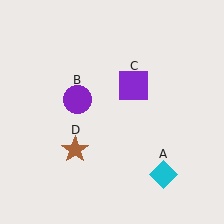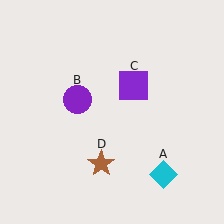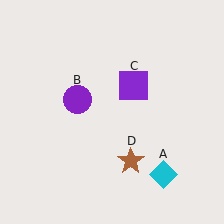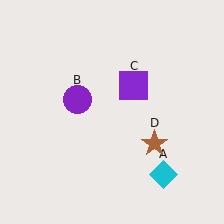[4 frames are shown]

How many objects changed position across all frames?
1 object changed position: brown star (object D).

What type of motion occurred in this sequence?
The brown star (object D) rotated counterclockwise around the center of the scene.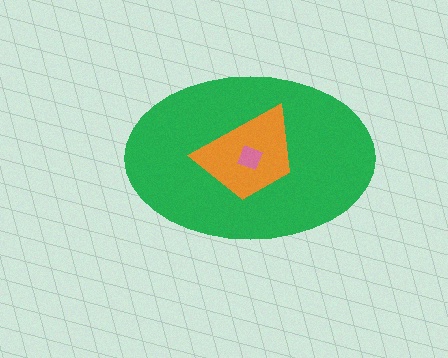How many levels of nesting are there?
3.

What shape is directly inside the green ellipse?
The orange trapezoid.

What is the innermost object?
The pink diamond.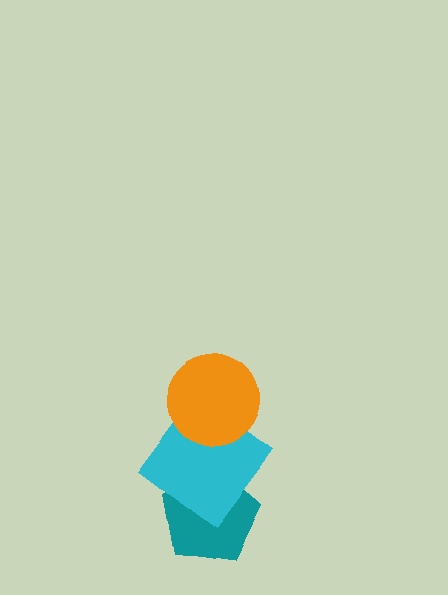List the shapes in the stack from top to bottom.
From top to bottom: the orange circle, the cyan diamond, the teal pentagon.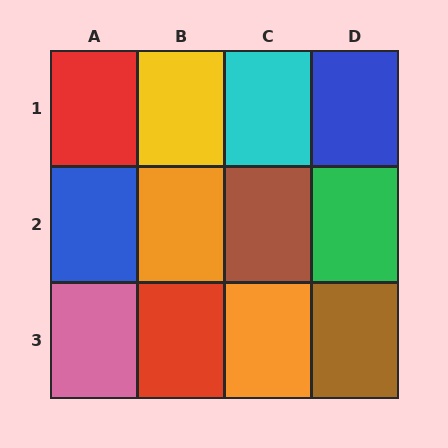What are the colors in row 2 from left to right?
Blue, orange, brown, green.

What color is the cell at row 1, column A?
Red.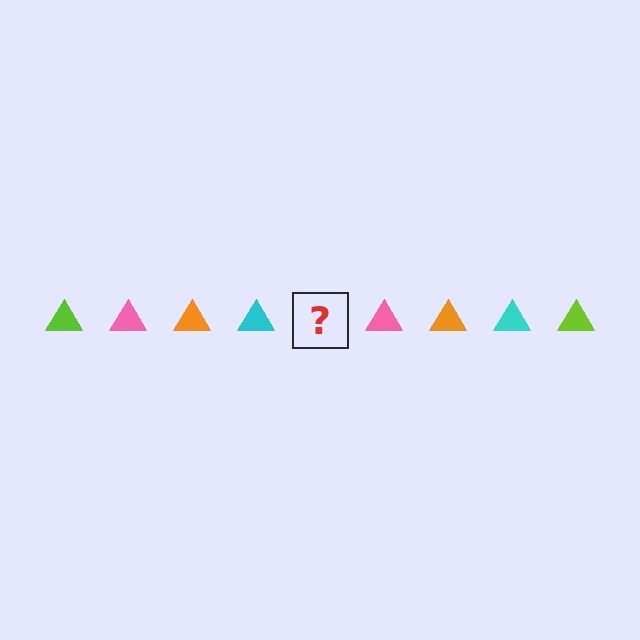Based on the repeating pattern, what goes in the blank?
The blank should be a lime triangle.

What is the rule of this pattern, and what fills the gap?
The rule is that the pattern cycles through lime, pink, orange, cyan triangles. The gap should be filled with a lime triangle.